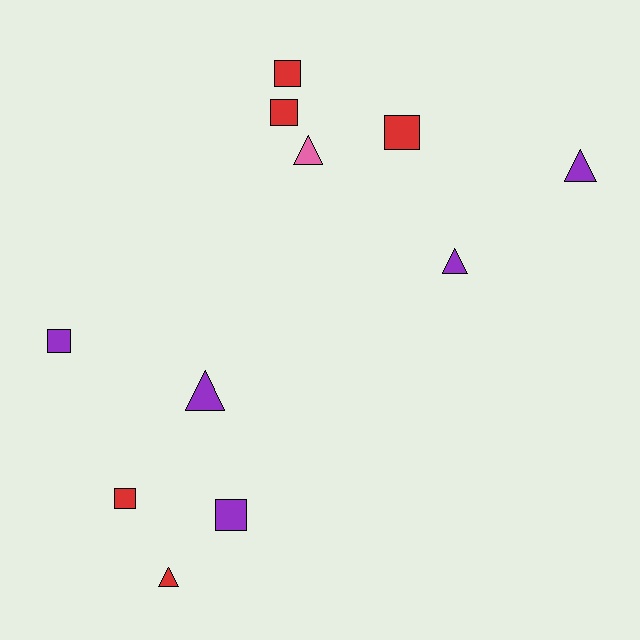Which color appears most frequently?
Red, with 5 objects.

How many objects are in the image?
There are 11 objects.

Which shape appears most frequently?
Square, with 6 objects.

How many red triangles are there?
There is 1 red triangle.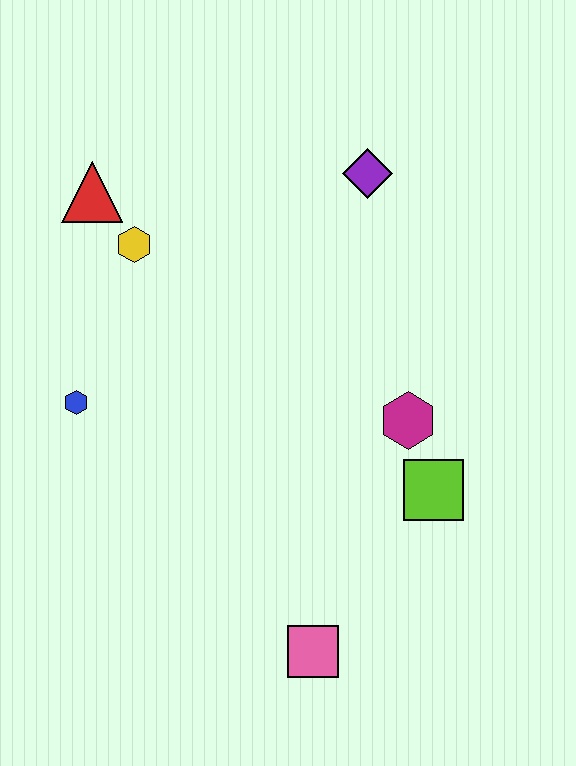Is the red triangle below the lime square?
No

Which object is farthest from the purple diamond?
The pink square is farthest from the purple diamond.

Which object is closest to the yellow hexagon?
The red triangle is closest to the yellow hexagon.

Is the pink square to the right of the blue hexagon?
Yes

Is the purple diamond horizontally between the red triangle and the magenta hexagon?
Yes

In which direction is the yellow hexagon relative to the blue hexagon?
The yellow hexagon is above the blue hexagon.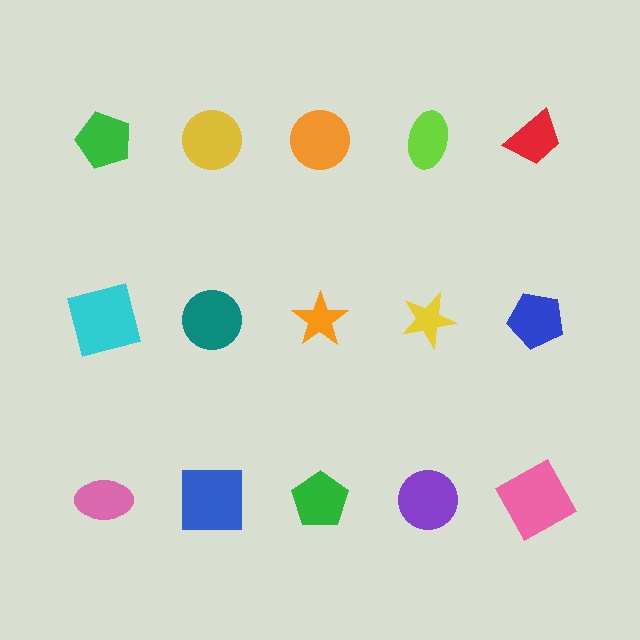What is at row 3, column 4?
A purple circle.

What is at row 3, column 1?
A pink ellipse.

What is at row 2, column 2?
A teal circle.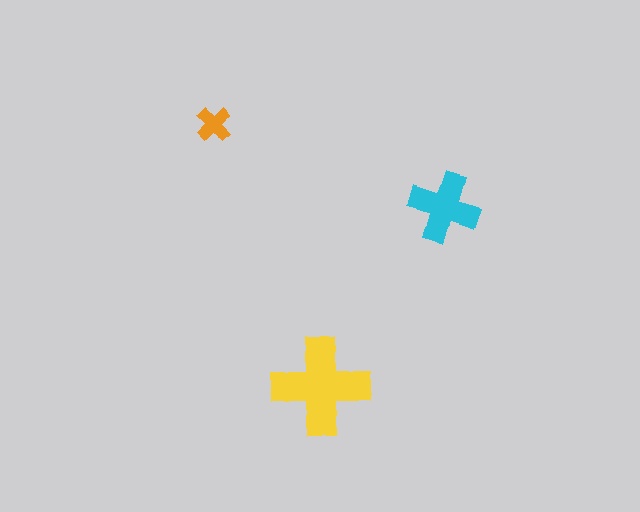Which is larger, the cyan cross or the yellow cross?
The yellow one.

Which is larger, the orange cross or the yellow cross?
The yellow one.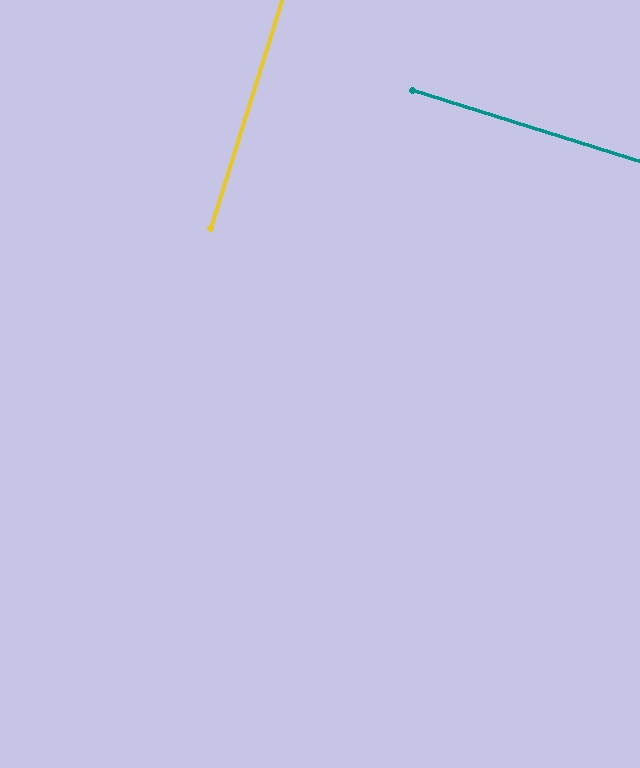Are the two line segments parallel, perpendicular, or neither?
Perpendicular — they meet at approximately 90°.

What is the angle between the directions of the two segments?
Approximately 90 degrees.